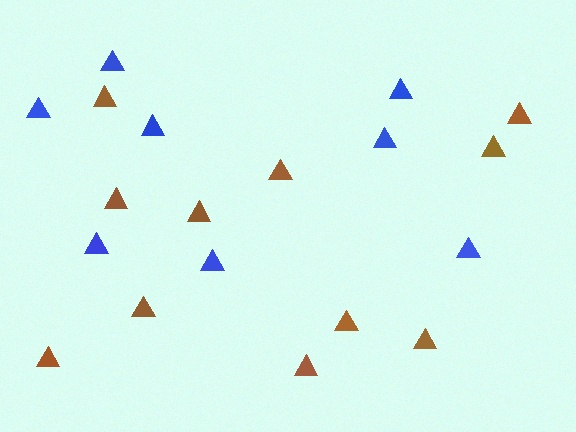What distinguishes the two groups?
There are 2 groups: one group of blue triangles (8) and one group of brown triangles (11).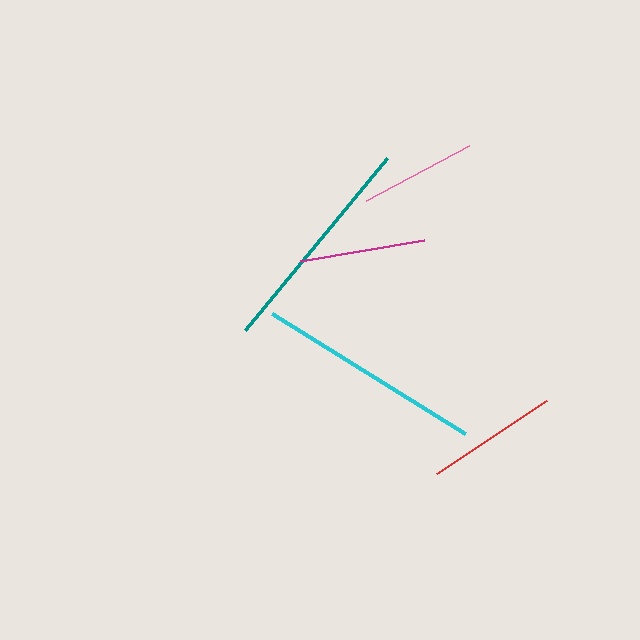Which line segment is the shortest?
The pink line is the shortest at approximately 117 pixels.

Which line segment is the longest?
The cyan line is the longest at approximately 227 pixels.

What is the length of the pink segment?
The pink segment is approximately 117 pixels long.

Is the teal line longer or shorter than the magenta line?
The teal line is longer than the magenta line.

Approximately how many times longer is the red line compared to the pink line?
The red line is approximately 1.1 times the length of the pink line.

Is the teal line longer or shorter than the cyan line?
The cyan line is longer than the teal line.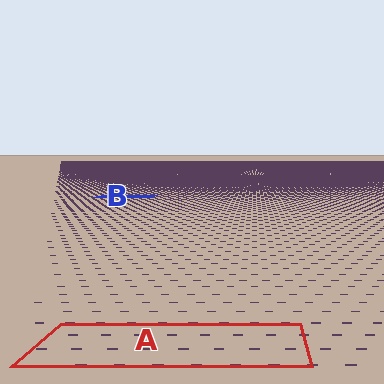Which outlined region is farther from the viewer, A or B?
Region B is farther from the viewer — the texture elements inside it appear smaller and more densely packed.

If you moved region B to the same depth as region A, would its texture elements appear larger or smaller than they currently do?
They would appear larger. At a closer depth, the same texture elements are projected at a bigger on-screen size.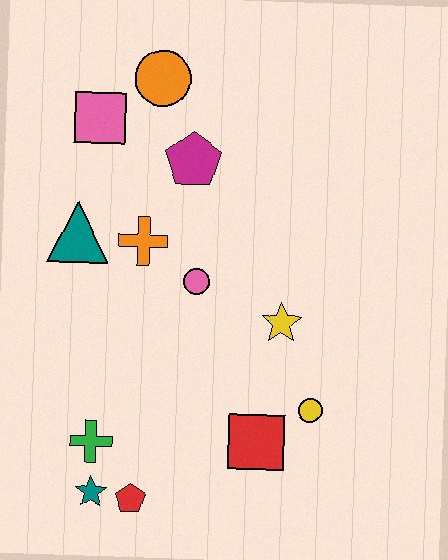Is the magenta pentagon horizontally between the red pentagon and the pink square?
No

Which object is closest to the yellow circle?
The red square is closest to the yellow circle.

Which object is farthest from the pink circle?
The teal star is farthest from the pink circle.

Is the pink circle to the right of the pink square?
Yes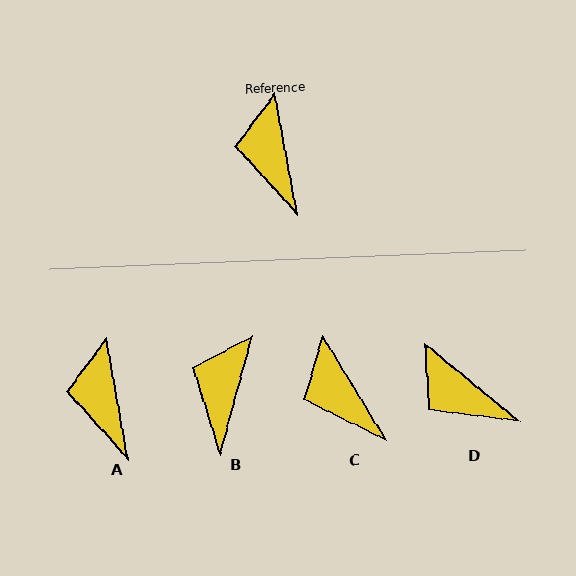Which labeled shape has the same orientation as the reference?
A.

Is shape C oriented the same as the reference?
No, it is off by about 21 degrees.